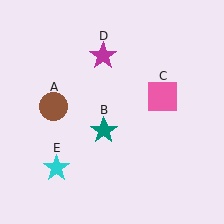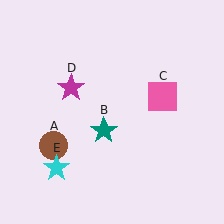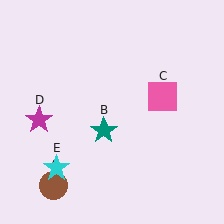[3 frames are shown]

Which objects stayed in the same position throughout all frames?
Teal star (object B) and pink square (object C) and cyan star (object E) remained stationary.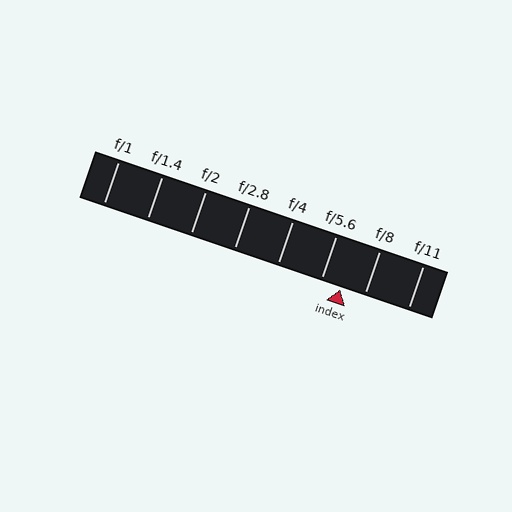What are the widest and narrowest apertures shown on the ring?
The widest aperture shown is f/1 and the narrowest is f/11.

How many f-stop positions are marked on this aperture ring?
There are 8 f-stop positions marked.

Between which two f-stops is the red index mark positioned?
The index mark is between f/5.6 and f/8.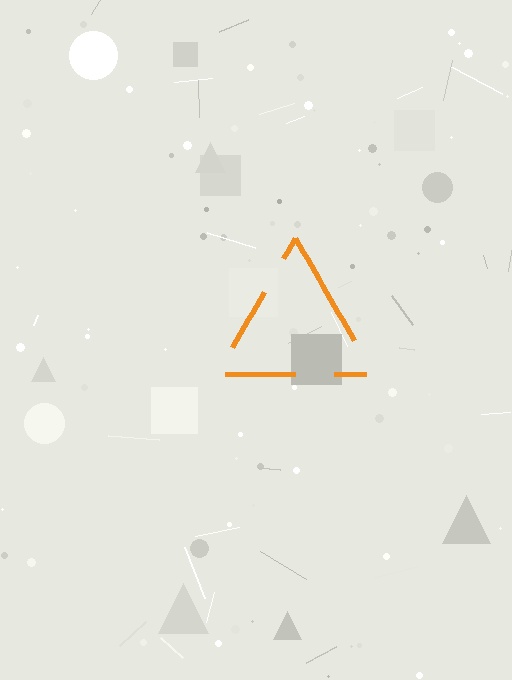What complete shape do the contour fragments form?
The contour fragments form a triangle.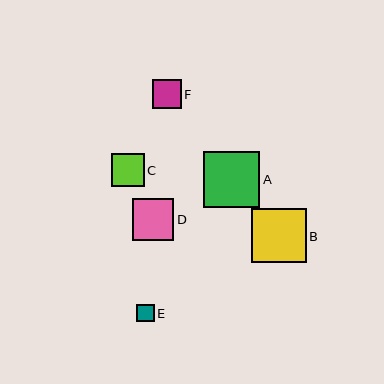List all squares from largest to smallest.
From largest to smallest: A, B, D, C, F, E.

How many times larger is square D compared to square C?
Square D is approximately 1.3 times the size of square C.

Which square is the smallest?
Square E is the smallest with a size of approximately 17 pixels.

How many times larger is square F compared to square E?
Square F is approximately 1.7 times the size of square E.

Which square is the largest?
Square A is the largest with a size of approximately 56 pixels.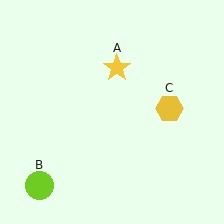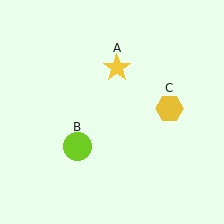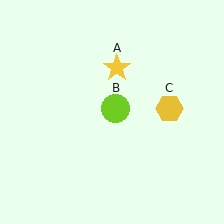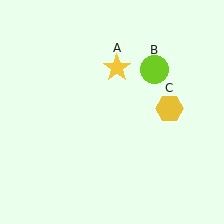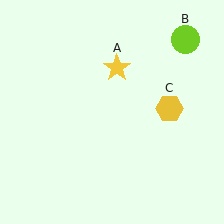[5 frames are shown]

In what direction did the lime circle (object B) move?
The lime circle (object B) moved up and to the right.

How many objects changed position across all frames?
1 object changed position: lime circle (object B).